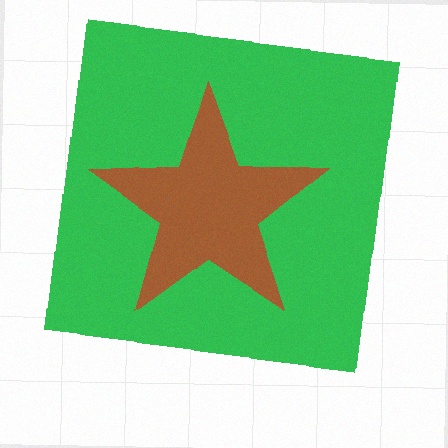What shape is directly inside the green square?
The brown star.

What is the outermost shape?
The green square.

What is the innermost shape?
The brown star.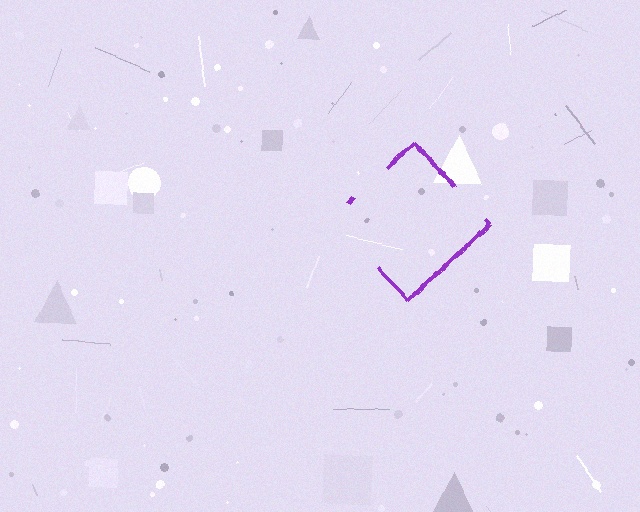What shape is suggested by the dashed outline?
The dashed outline suggests a diamond.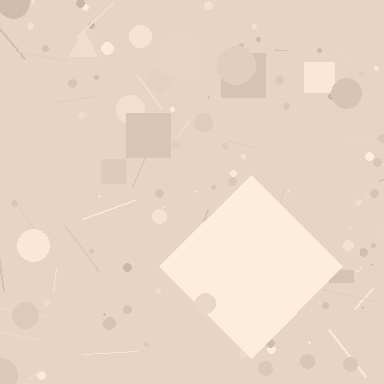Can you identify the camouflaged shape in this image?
The camouflaged shape is a diamond.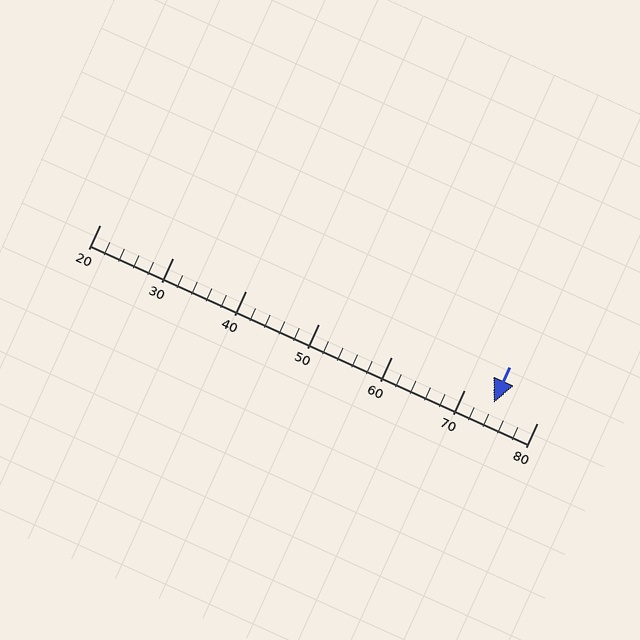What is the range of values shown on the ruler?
The ruler shows values from 20 to 80.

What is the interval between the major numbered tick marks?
The major tick marks are spaced 10 units apart.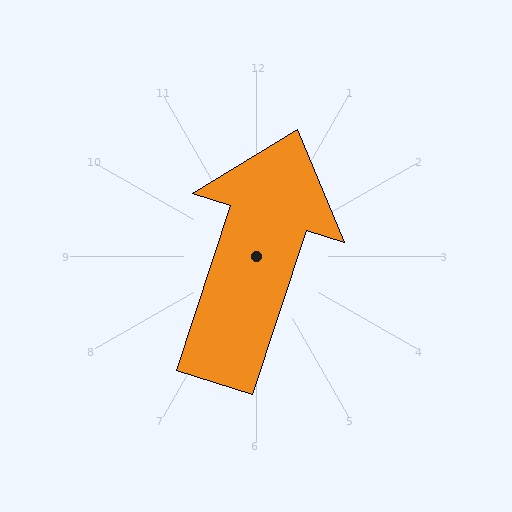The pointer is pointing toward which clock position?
Roughly 1 o'clock.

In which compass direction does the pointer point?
North.